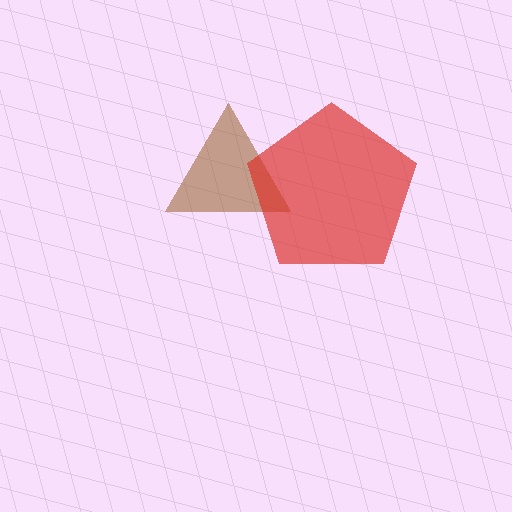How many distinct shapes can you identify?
There are 2 distinct shapes: a brown triangle, a red pentagon.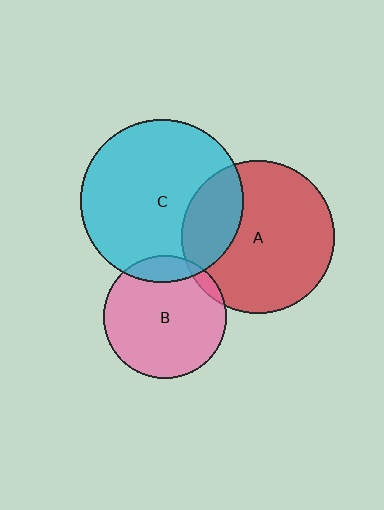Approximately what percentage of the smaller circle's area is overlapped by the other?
Approximately 5%.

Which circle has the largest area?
Circle C (cyan).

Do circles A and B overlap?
Yes.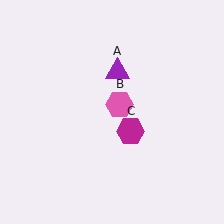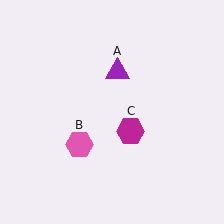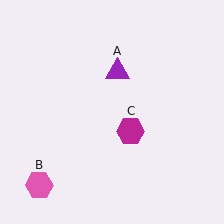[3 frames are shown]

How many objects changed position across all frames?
1 object changed position: pink hexagon (object B).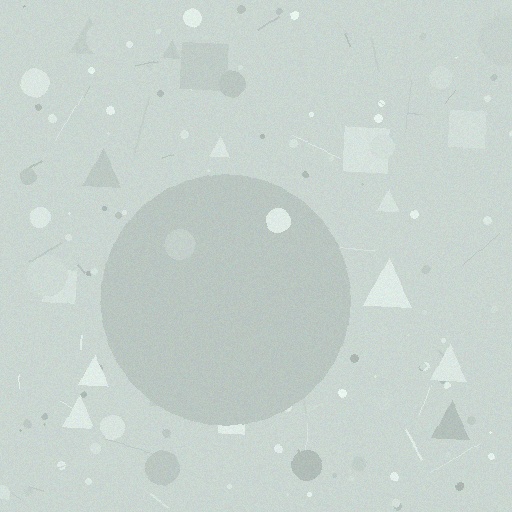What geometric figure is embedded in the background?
A circle is embedded in the background.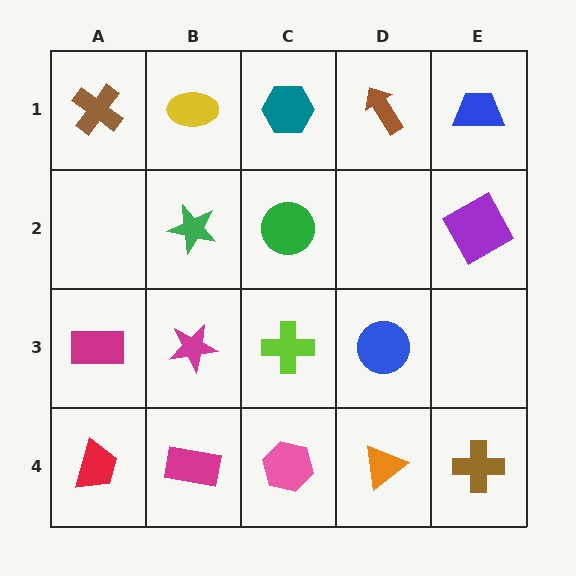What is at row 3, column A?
A magenta rectangle.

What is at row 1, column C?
A teal hexagon.